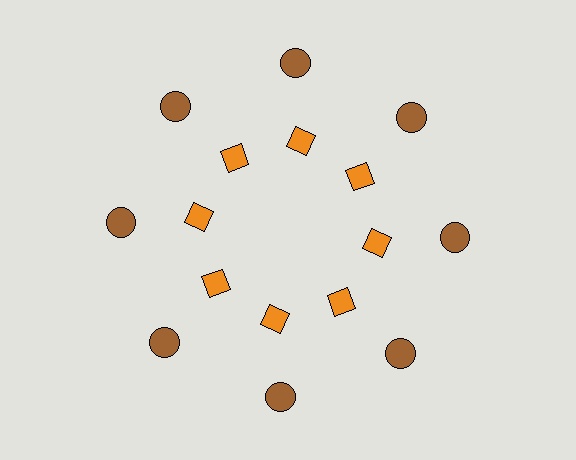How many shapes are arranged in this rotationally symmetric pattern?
There are 16 shapes, arranged in 8 groups of 2.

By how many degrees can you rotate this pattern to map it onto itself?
The pattern maps onto itself every 45 degrees of rotation.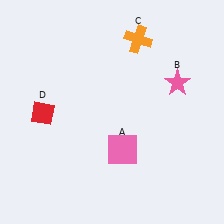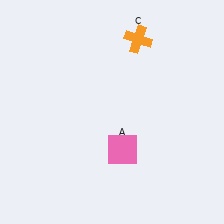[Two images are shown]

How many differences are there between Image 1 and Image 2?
There are 2 differences between the two images.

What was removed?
The red diamond (D), the pink star (B) were removed in Image 2.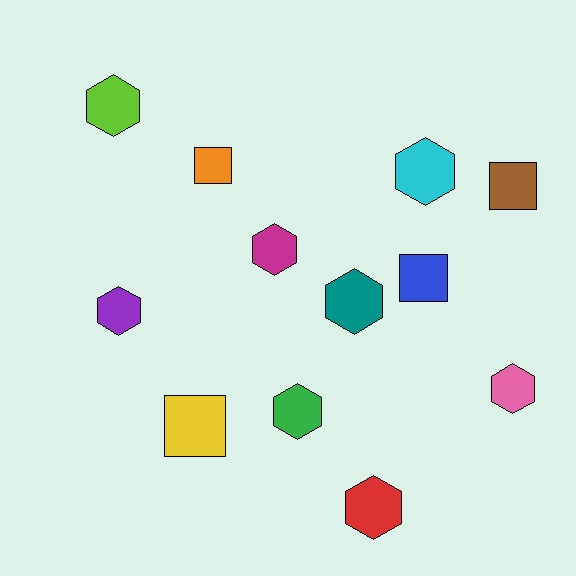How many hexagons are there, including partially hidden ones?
There are 8 hexagons.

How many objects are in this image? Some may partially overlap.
There are 12 objects.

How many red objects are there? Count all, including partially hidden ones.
There is 1 red object.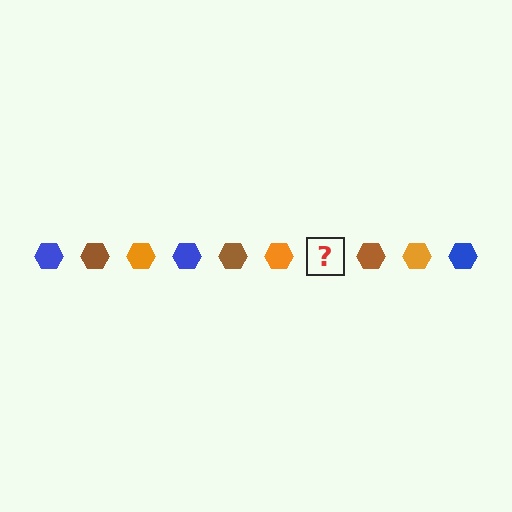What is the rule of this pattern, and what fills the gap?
The rule is that the pattern cycles through blue, brown, orange hexagons. The gap should be filled with a blue hexagon.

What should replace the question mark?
The question mark should be replaced with a blue hexagon.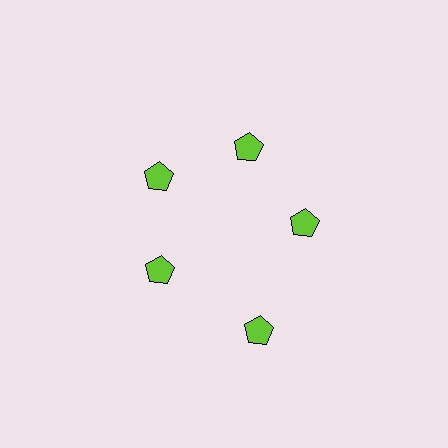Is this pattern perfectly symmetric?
No. The 5 lime pentagons are arranged in a ring, but one element near the 5 o'clock position is pushed outward from the center, breaking the 5-fold rotational symmetry.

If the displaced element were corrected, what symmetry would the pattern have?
It would have 5-fold rotational symmetry — the pattern would map onto itself every 72 degrees.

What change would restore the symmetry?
The symmetry would be restored by moving it inward, back onto the ring so that all 5 pentagons sit at equal angles and equal distance from the center.